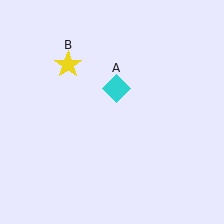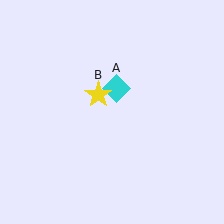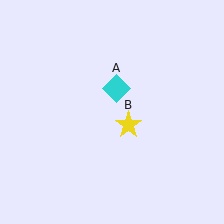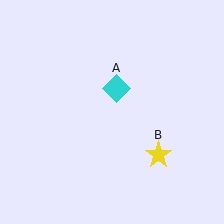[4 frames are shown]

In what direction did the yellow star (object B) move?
The yellow star (object B) moved down and to the right.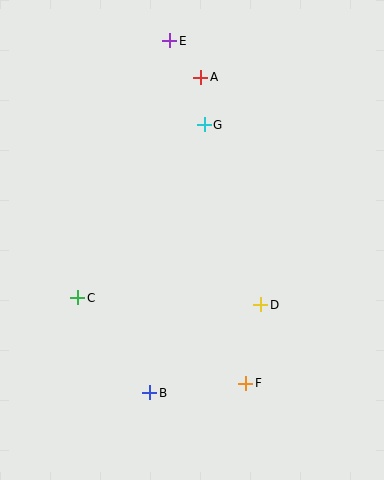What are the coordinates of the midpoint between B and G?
The midpoint between B and G is at (177, 259).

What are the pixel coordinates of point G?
Point G is at (204, 125).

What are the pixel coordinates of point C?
Point C is at (78, 298).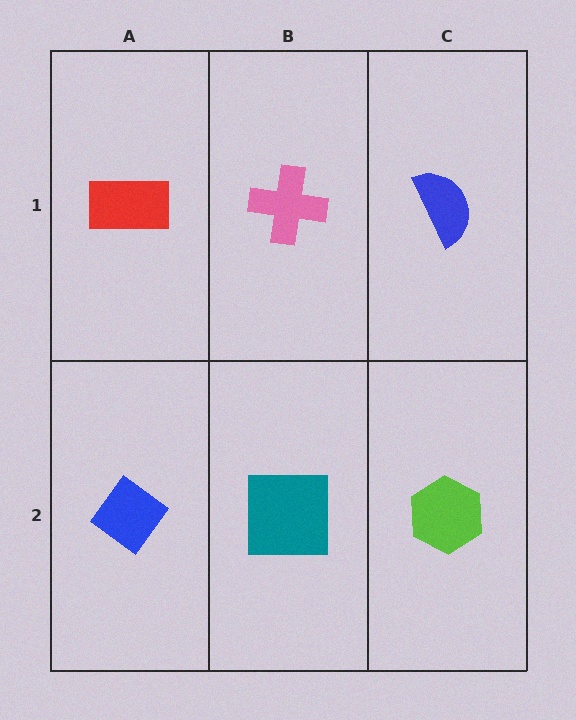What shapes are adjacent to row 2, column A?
A red rectangle (row 1, column A), a teal square (row 2, column B).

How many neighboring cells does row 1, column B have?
3.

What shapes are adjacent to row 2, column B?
A pink cross (row 1, column B), a blue diamond (row 2, column A), a lime hexagon (row 2, column C).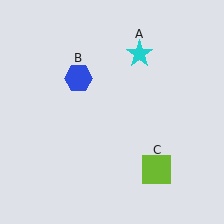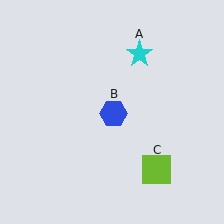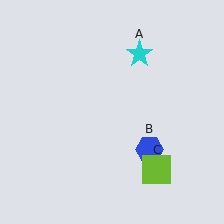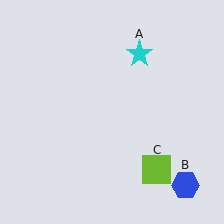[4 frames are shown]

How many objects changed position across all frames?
1 object changed position: blue hexagon (object B).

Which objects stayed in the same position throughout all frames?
Cyan star (object A) and lime square (object C) remained stationary.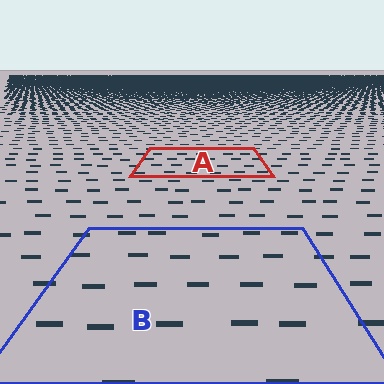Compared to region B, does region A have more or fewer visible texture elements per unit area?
Region A has more texture elements per unit area — they are packed more densely because it is farther away.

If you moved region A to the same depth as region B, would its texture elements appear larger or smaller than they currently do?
They would appear larger. At a closer depth, the same texture elements are projected at a bigger on-screen size.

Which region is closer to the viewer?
Region B is closer. The texture elements there are larger and more spread out.